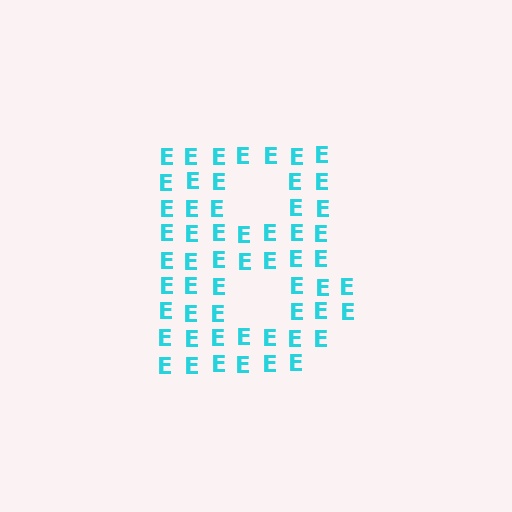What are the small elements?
The small elements are letter E's.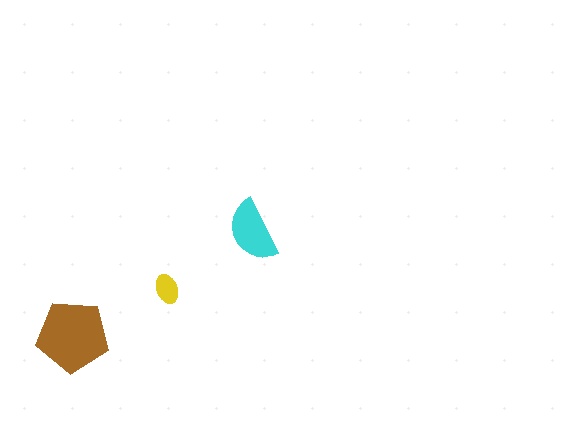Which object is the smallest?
The yellow ellipse.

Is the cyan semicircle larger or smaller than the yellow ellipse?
Larger.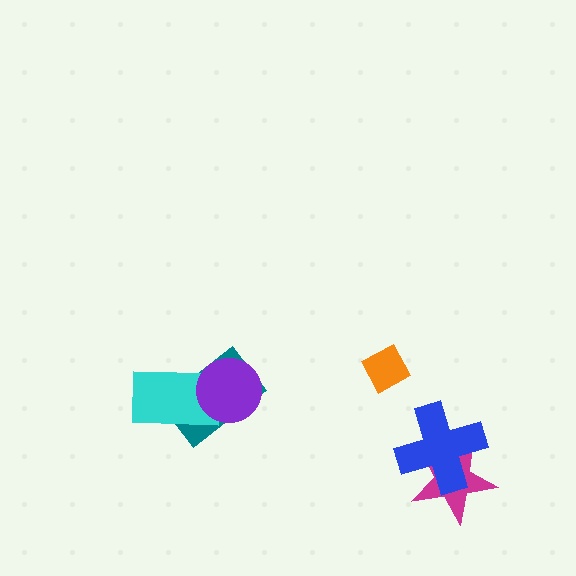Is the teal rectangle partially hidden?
Yes, it is partially covered by another shape.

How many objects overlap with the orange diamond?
0 objects overlap with the orange diamond.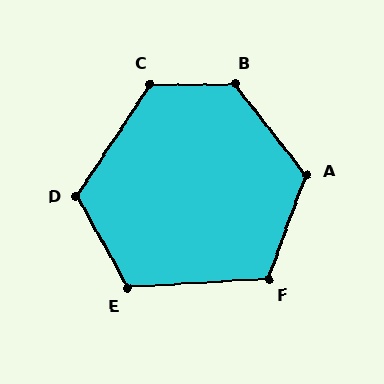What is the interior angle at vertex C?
Approximately 123 degrees (obtuse).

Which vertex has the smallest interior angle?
F, at approximately 114 degrees.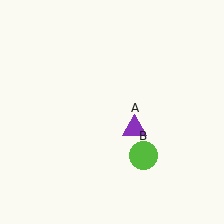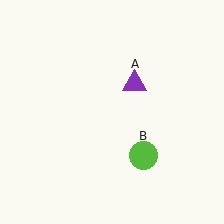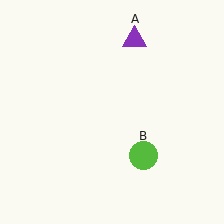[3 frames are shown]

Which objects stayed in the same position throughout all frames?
Lime circle (object B) remained stationary.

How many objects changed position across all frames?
1 object changed position: purple triangle (object A).